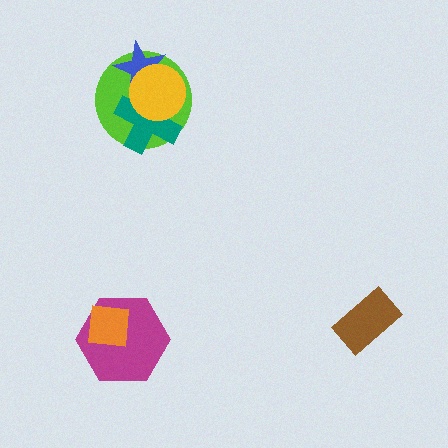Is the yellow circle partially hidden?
No, no other shape covers it.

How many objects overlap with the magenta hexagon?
1 object overlaps with the magenta hexagon.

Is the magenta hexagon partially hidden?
Yes, it is partially covered by another shape.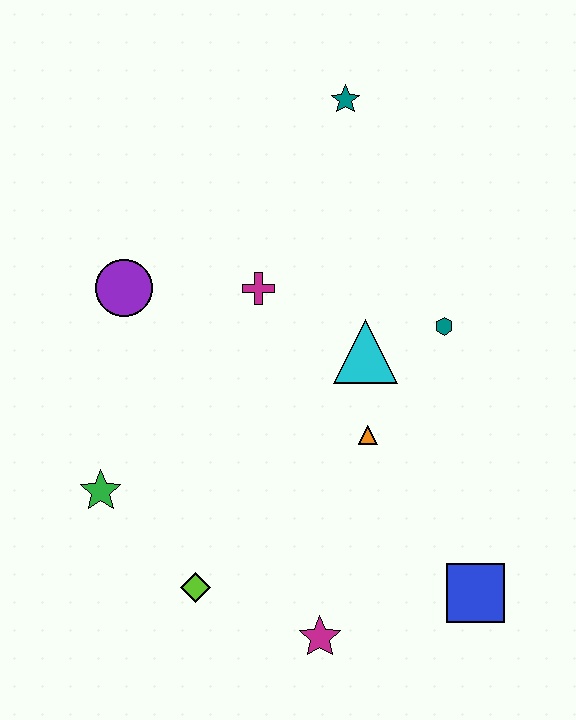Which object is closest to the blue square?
The magenta star is closest to the blue square.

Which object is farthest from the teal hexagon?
The green star is farthest from the teal hexagon.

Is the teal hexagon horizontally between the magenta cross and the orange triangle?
No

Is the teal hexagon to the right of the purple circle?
Yes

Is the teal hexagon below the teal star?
Yes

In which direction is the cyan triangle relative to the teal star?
The cyan triangle is below the teal star.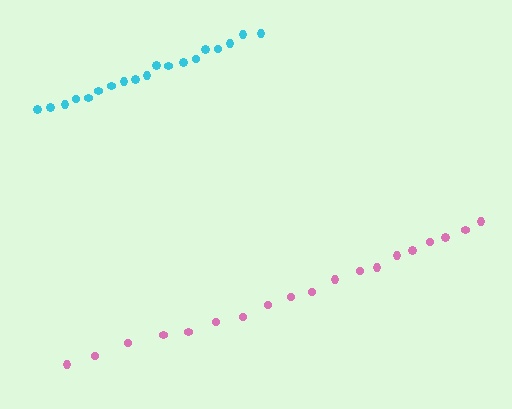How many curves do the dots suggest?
There are 2 distinct paths.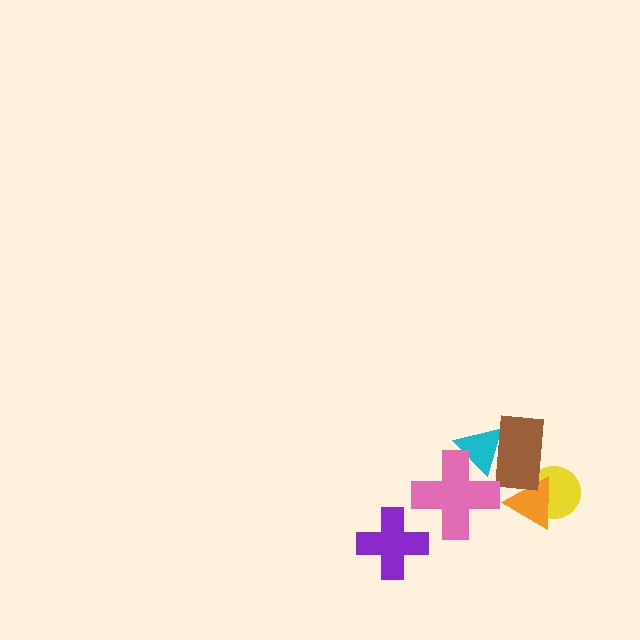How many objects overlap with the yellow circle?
2 objects overlap with the yellow circle.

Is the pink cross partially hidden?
No, no other shape covers it.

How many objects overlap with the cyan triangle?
2 objects overlap with the cyan triangle.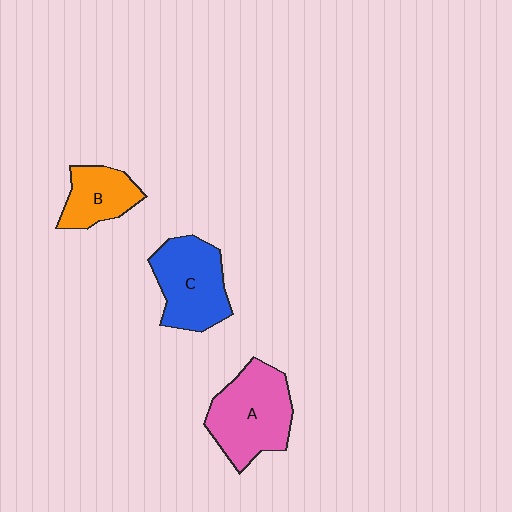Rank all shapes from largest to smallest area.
From largest to smallest: A (pink), C (blue), B (orange).